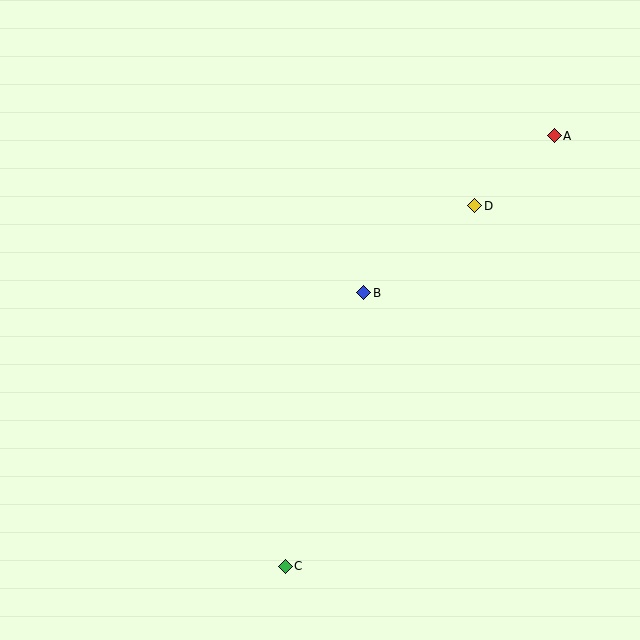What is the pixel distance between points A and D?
The distance between A and D is 106 pixels.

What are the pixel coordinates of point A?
Point A is at (554, 136).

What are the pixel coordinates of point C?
Point C is at (285, 566).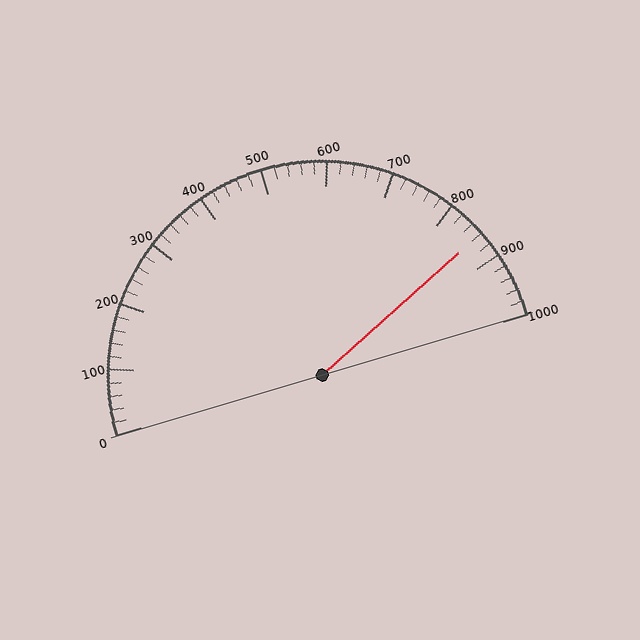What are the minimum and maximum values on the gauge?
The gauge ranges from 0 to 1000.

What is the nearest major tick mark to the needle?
The nearest major tick mark is 900.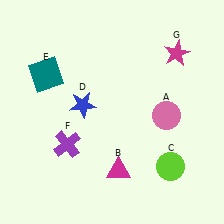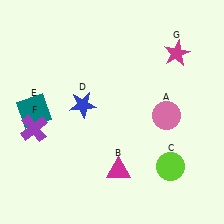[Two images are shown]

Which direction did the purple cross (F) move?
The purple cross (F) moved left.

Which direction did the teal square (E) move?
The teal square (E) moved down.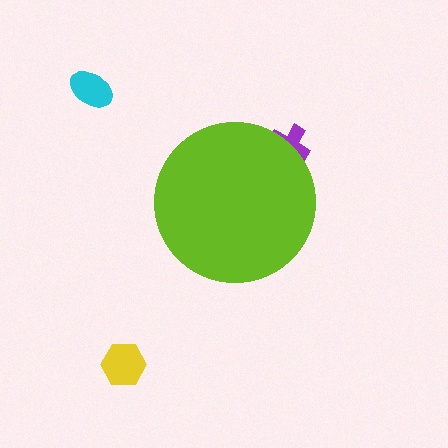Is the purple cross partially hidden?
Yes, the purple cross is partially hidden behind the lime circle.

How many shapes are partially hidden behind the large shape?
1 shape is partially hidden.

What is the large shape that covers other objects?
A lime circle.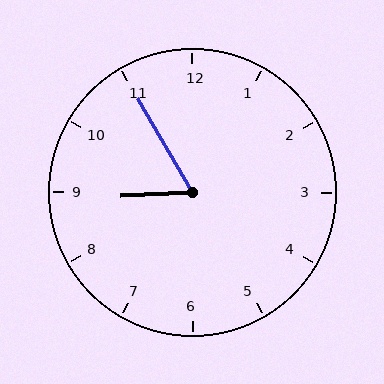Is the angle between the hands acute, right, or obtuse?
It is acute.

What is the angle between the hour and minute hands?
Approximately 62 degrees.